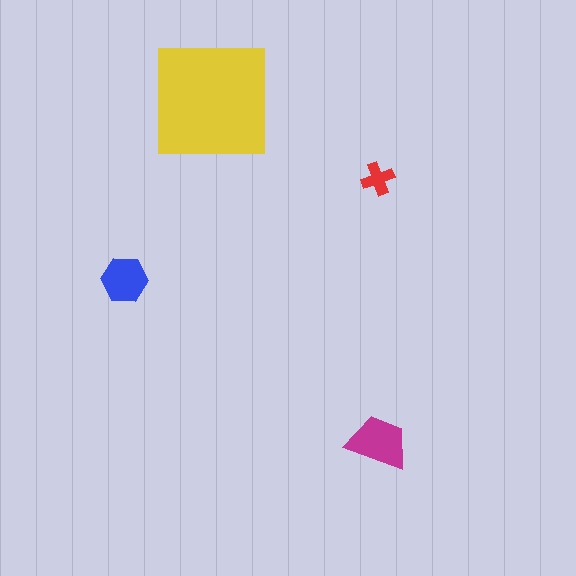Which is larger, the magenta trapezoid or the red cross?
The magenta trapezoid.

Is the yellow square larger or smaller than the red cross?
Larger.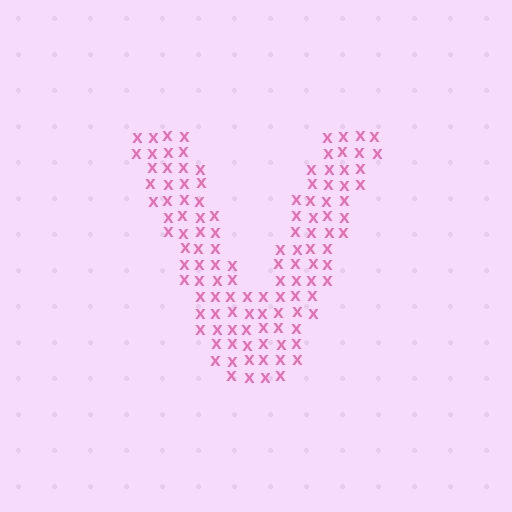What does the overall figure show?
The overall figure shows the letter V.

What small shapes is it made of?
It is made of small letter X's.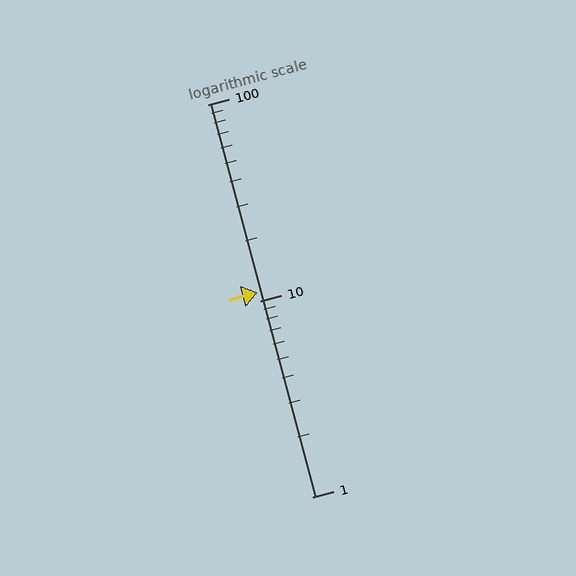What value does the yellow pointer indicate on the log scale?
The pointer indicates approximately 11.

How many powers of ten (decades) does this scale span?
The scale spans 2 decades, from 1 to 100.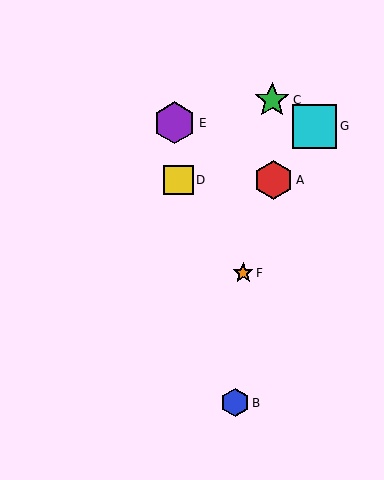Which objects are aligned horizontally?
Objects A, D are aligned horizontally.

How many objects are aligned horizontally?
2 objects (A, D) are aligned horizontally.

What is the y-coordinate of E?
Object E is at y≈123.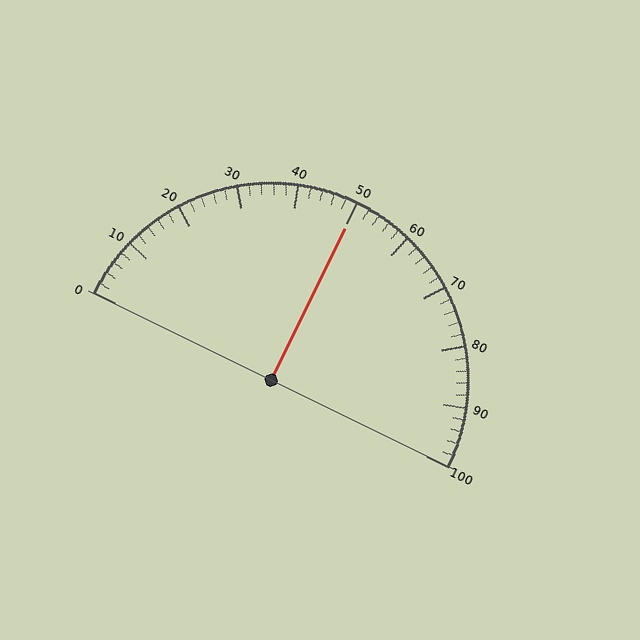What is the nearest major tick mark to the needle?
The nearest major tick mark is 50.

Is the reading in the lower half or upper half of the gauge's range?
The reading is in the upper half of the range (0 to 100).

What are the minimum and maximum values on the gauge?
The gauge ranges from 0 to 100.